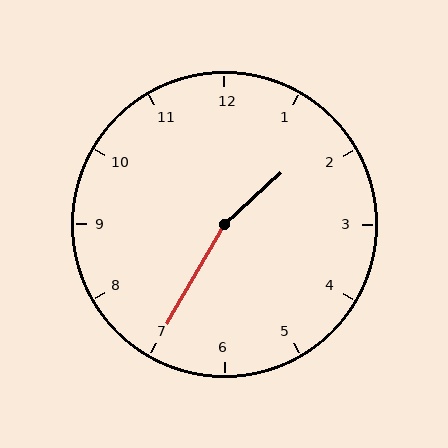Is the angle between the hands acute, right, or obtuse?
It is obtuse.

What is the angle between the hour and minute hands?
Approximately 162 degrees.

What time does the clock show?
1:35.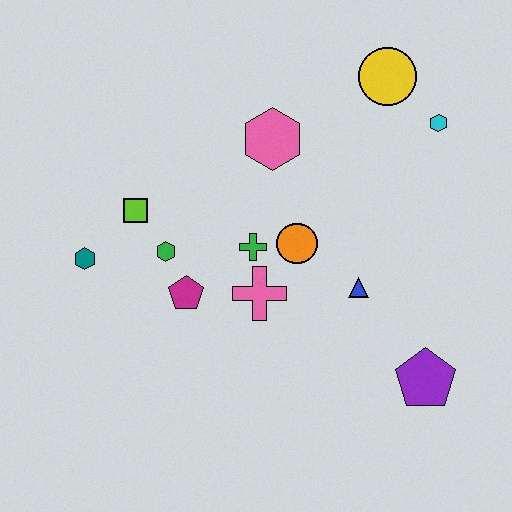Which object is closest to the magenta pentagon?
The green hexagon is closest to the magenta pentagon.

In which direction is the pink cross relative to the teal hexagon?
The pink cross is to the right of the teal hexagon.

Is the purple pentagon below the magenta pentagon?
Yes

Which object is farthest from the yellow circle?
The teal hexagon is farthest from the yellow circle.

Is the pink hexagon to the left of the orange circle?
Yes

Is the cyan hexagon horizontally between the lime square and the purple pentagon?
No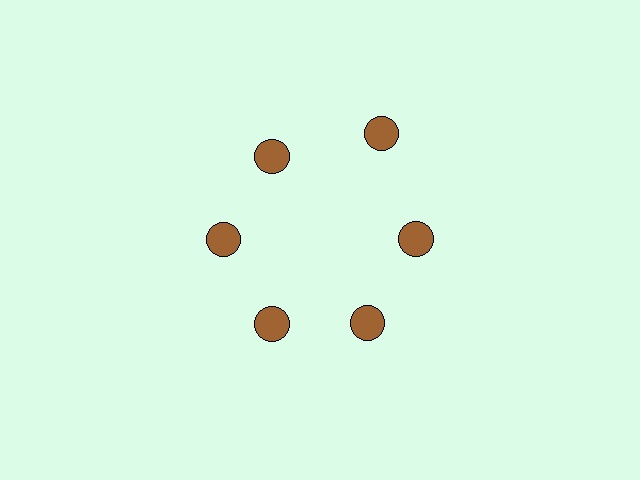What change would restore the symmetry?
The symmetry would be restored by moving it inward, back onto the ring so that all 6 circles sit at equal angles and equal distance from the center.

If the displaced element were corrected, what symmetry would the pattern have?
It would have 6-fold rotational symmetry — the pattern would map onto itself every 60 degrees.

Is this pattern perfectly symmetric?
No. The 6 brown circles are arranged in a ring, but one element near the 1 o'clock position is pushed outward from the center, breaking the 6-fold rotational symmetry.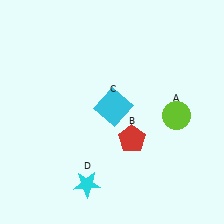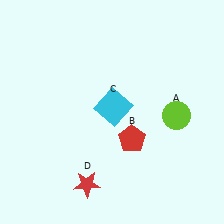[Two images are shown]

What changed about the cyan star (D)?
In Image 1, D is cyan. In Image 2, it changed to red.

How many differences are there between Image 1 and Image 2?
There is 1 difference between the two images.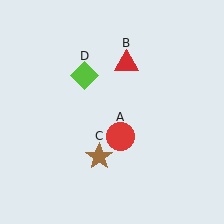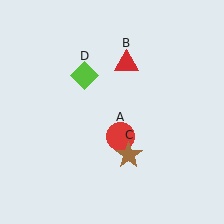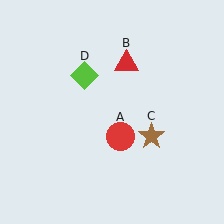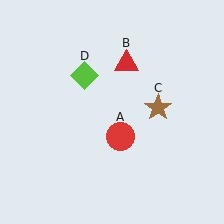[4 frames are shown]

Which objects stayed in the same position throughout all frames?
Red circle (object A) and red triangle (object B) and lime diamond (object D) remained stationary.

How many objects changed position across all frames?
1 object changed position: brown star (object C).